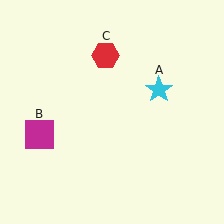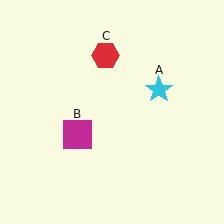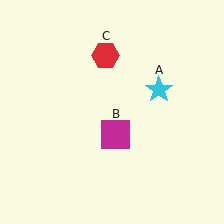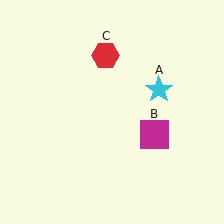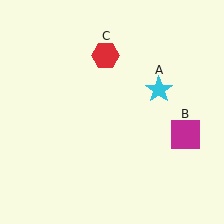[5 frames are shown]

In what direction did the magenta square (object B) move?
The magenta square (object B) moved right.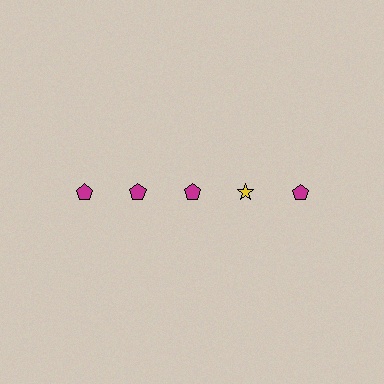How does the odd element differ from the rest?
It differs in both color (yellow instead of magenta) and shape (star instead of pentagon).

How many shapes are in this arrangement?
There are 5 shapes arranged in a grid pattern.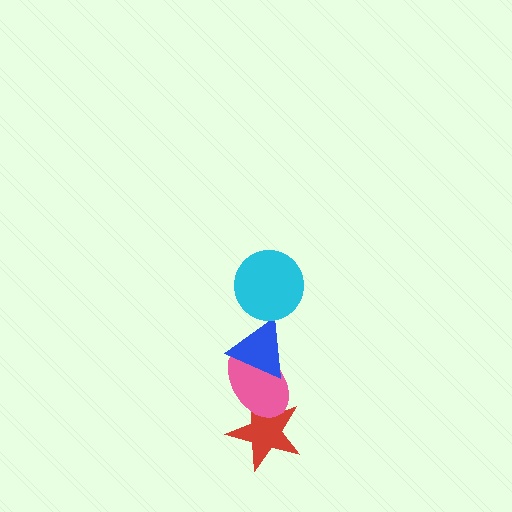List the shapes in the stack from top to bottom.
From top to bottom: the cyan circle, the blue triangle, the pink ellipse, the red star.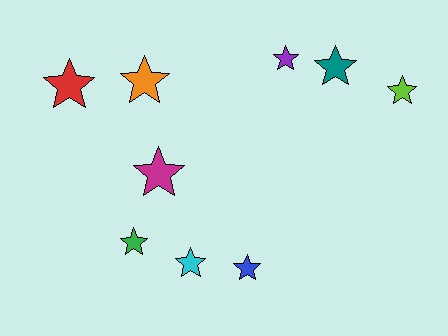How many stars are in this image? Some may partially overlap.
There are 9 stars.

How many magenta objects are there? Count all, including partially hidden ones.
There is 1 magenta object.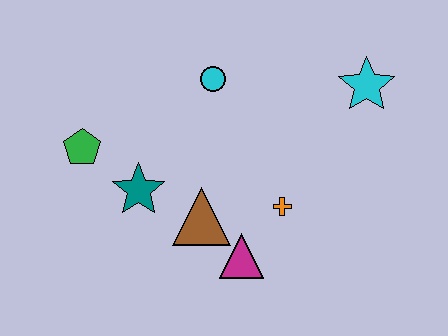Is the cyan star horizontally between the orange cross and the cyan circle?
No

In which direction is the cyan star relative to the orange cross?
The cyan star is above the orange cross.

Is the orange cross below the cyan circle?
Yes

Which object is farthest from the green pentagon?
The cyan star is farthest from the green pentagon.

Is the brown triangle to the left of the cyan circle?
Yes